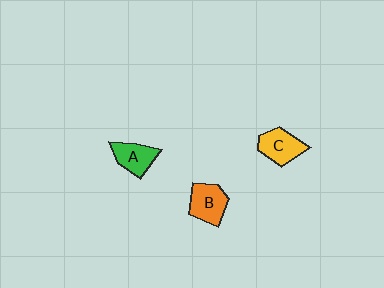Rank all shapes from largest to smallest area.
From largest to smallest: B (orange), C (yellow), A (green).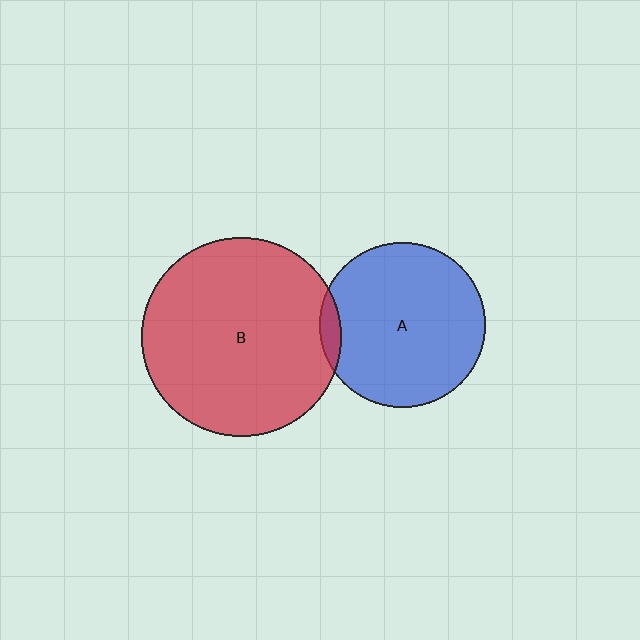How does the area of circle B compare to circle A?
Approximately 1.5 times.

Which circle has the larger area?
Circle B (red).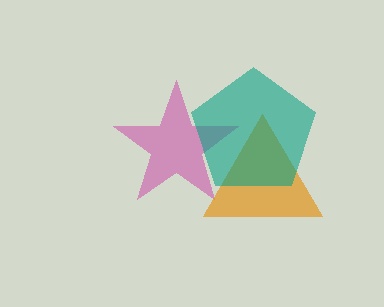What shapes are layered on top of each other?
The layered shapes are: a magenta star, an orange triangle, a teal pentagon.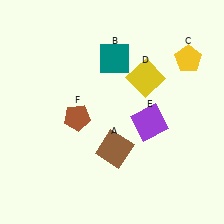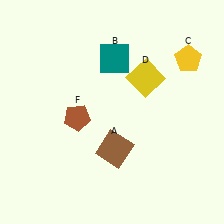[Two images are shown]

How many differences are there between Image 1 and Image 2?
There is 1 difference between the two images.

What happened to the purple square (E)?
The purple square (E) was removed in Image 2. It was in the bottom-right area of Image 1.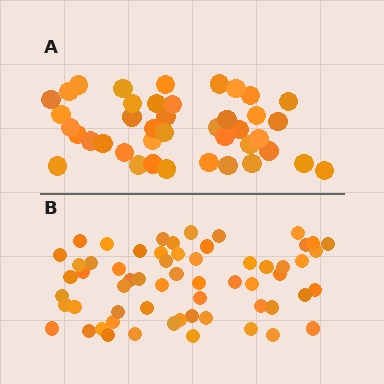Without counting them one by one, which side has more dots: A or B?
Region B (the bottom region) has more dots.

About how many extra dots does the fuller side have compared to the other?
Region B has approximately 20 more dots than region A.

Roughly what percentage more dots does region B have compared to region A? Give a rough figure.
About 45% more.